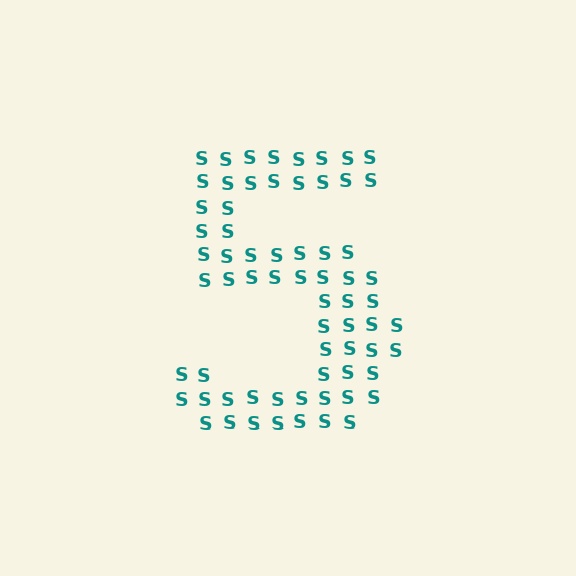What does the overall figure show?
The overall figure shows the digit 5.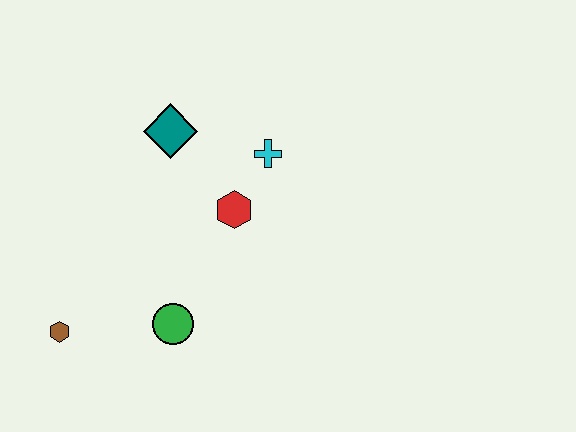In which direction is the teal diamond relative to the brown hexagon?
The teal diamond is above the brown hexagon.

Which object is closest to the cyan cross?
The red hexagon is closest to the cyan cross.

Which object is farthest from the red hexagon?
The brown hexagon is farthest from the red hexagon.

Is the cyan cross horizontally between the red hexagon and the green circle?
No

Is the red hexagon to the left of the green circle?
No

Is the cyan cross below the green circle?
No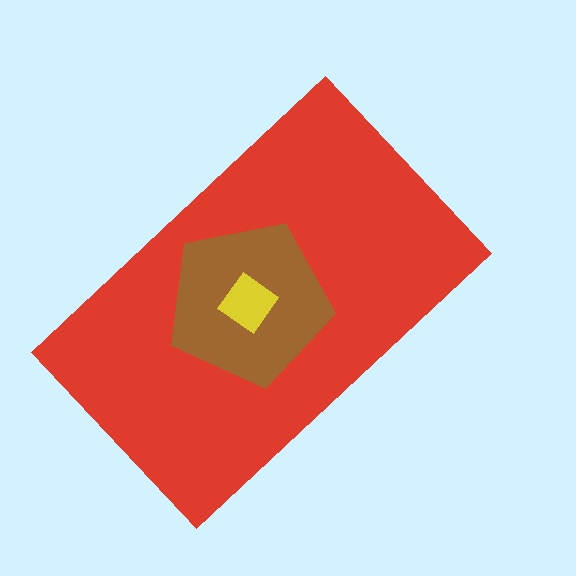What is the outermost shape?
The red rectangle.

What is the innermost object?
The yellow diamond.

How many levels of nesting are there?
3.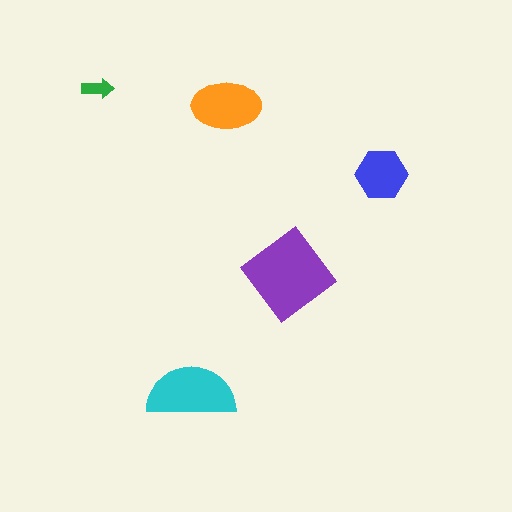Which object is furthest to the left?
The green arrow is leftmost.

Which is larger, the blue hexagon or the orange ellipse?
The orange ellipse.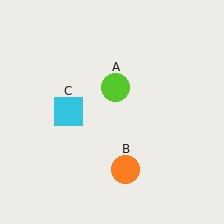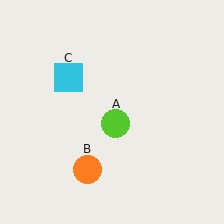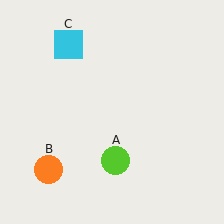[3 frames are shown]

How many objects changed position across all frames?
3 objects changed position: lime circle (object A), orange circle (object B), cyan square (object C).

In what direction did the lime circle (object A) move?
The lime circle (object A) moved down.